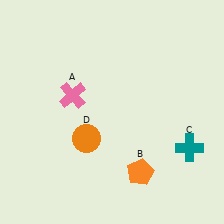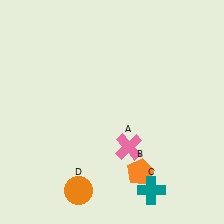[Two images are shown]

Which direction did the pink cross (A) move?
The pink cross (A) moved right.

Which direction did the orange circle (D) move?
The orange circle (D) moved down.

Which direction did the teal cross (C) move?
The teal cross (C) moved down.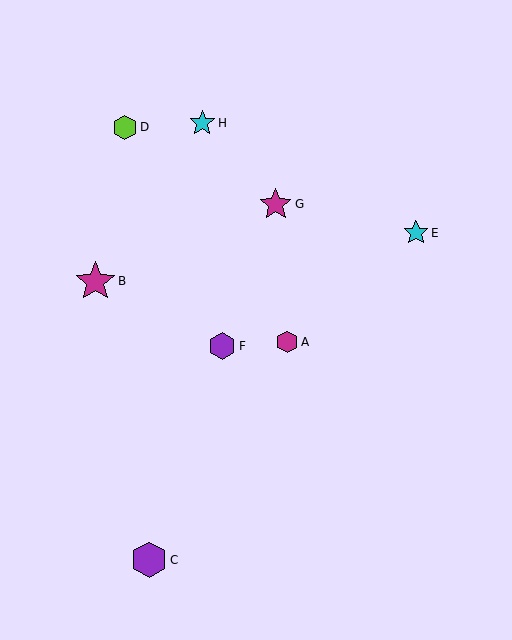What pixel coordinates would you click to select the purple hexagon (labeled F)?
Click at (222, 346) to select the purple hexagon F.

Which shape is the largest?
The magenta star (labeled B) is the largest.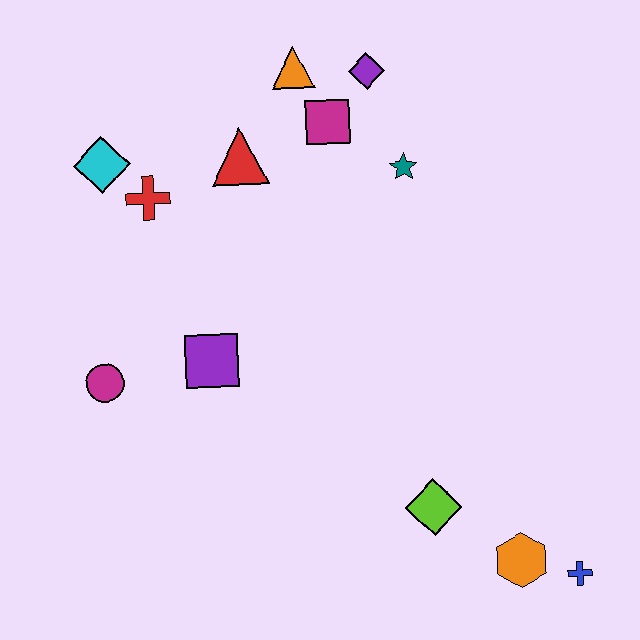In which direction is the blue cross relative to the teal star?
The blue cross is below the teal star.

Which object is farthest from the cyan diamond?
The blue cross is farthest from the cyan diamond.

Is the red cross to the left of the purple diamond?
Yes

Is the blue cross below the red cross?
Yes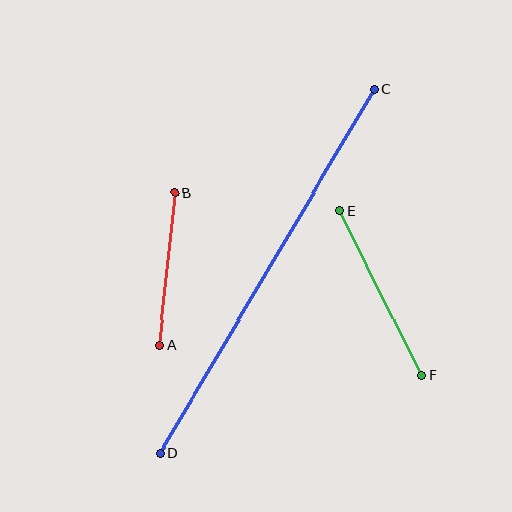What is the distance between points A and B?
The distance is approximately 153 pixels.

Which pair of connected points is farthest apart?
Points C and D are farthest apart.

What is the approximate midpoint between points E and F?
The midpoint is at approximately (381, 293) pixels.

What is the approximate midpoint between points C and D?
The midpoint is at approximately (267, 271) pixels.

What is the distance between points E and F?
The distance is approximately 184 pixels.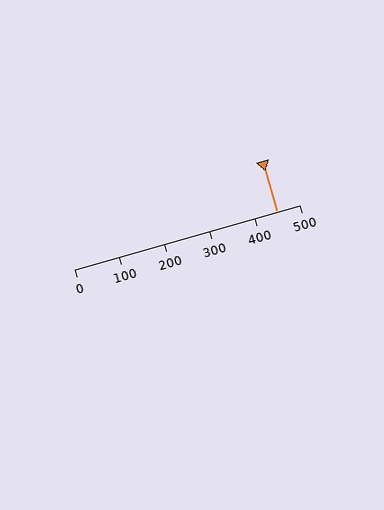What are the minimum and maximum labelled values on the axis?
The axis runs from 0 to 500.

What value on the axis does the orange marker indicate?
The marker indicates approximately 450.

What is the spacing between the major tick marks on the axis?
The major ticks are spaced 100 apart.